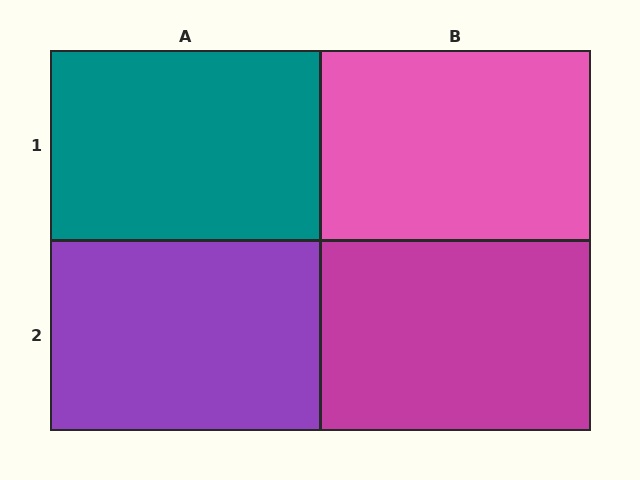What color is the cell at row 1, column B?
Pink.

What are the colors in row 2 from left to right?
Purple, magenta.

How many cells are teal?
1 cell is teal.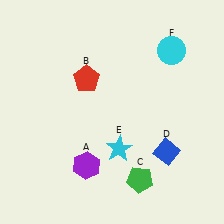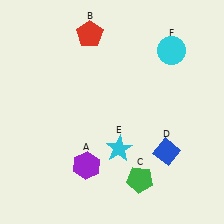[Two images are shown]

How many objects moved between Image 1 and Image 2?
1 object moved between the two images.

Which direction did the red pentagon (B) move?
The red pentagon (B) moved up.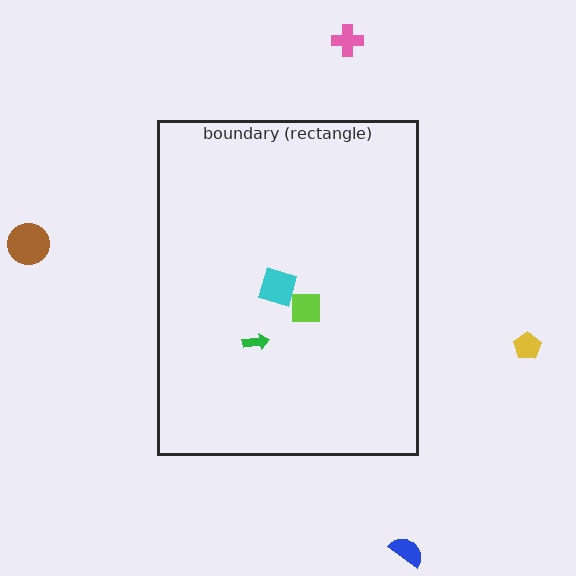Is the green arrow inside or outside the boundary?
Inside.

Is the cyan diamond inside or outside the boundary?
Inside.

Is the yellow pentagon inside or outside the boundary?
Outside.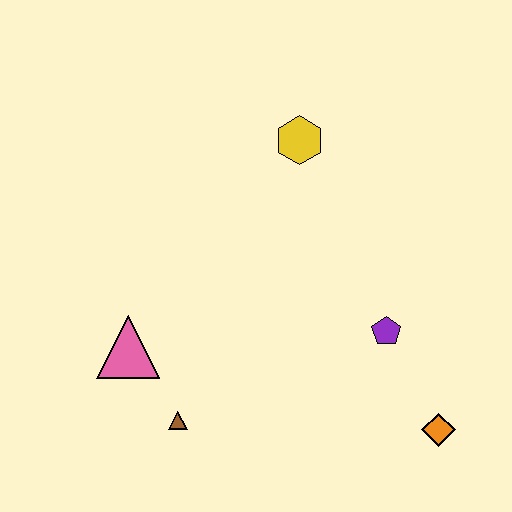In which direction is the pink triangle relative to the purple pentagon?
The pink triangle is to the left of the purple pentagon.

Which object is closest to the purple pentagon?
The orange diamond is closest to the purple pentagon.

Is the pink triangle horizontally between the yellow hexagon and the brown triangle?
No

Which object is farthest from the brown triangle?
The yellow hexagon is farthest from the brown triangle.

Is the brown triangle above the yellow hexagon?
No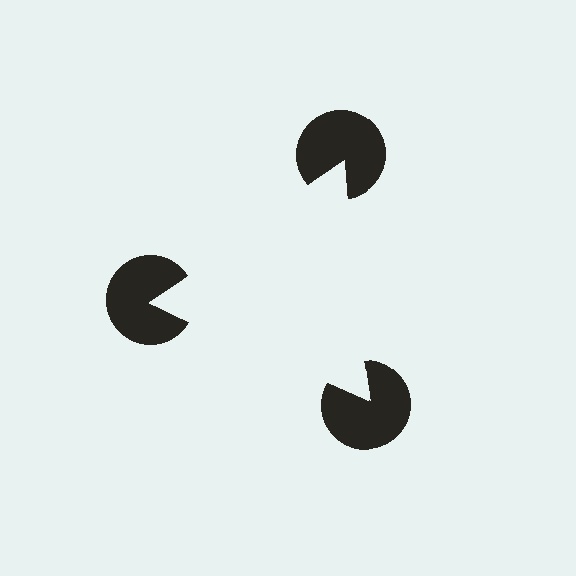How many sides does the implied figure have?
3 sides.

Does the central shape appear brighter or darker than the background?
It typically appears slightly brighter than the background, even though no actual brightness change is drawn.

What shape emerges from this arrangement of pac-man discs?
An illusory triangle — its edges are inferred from the aligned wedge cuts in the pac-man discs, not physically drawn.